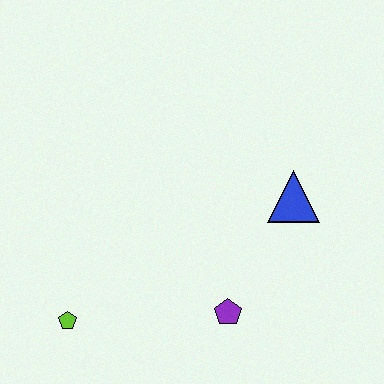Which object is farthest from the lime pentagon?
The blue triangle is farthest from the lime pentagon.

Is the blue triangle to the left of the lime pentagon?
No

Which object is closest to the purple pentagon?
The blue triangle is closest to the purple pentagon.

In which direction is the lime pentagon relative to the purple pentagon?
The lime pentagon is to the left of the purple pentagon.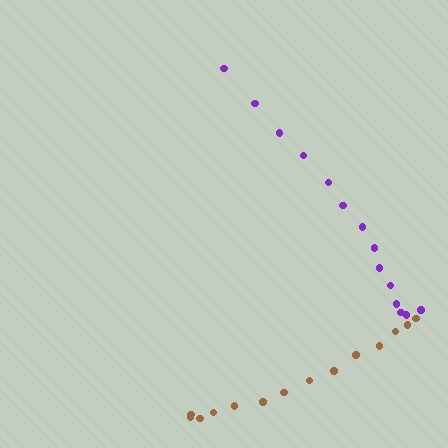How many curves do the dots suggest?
There are 2 distinct paths.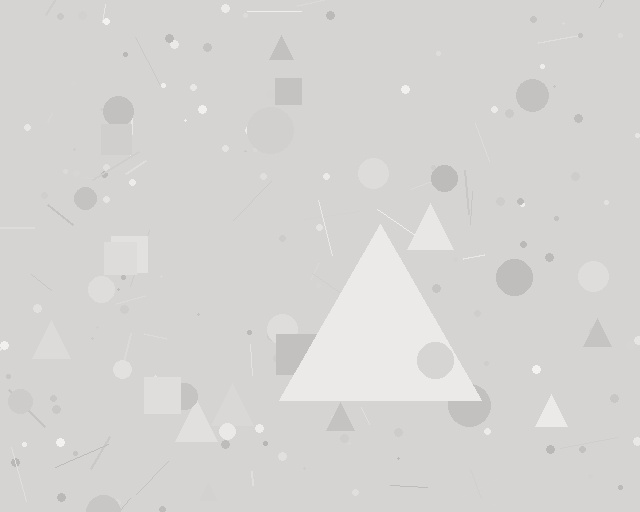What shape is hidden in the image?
A triangle is hidden in the image.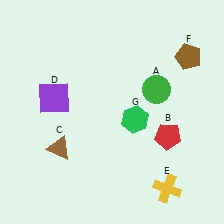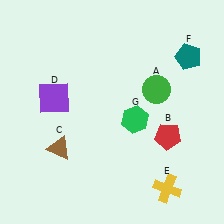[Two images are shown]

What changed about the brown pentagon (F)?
In Image 1, F is brown. In Image 2, it changed to teal.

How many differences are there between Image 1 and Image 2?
There is 1 difference between the two images.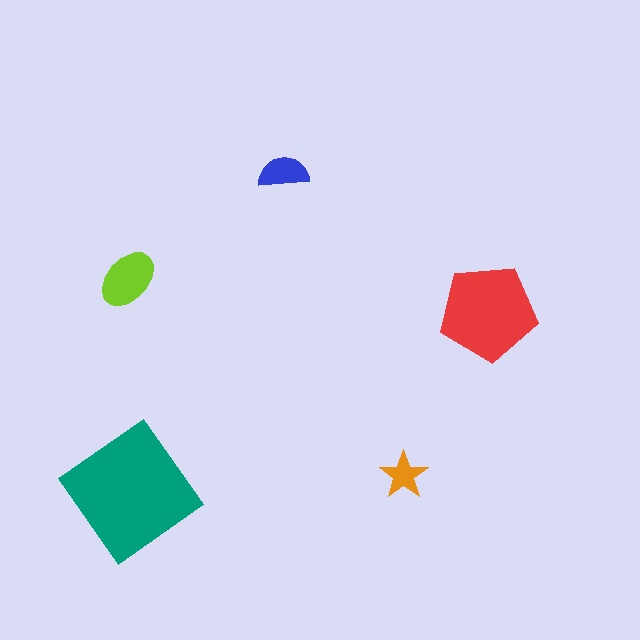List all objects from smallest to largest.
The orange star, the blue semicircle, the lime ellipse, the red pentagon, the teal diamond.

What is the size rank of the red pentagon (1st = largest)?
2nd.